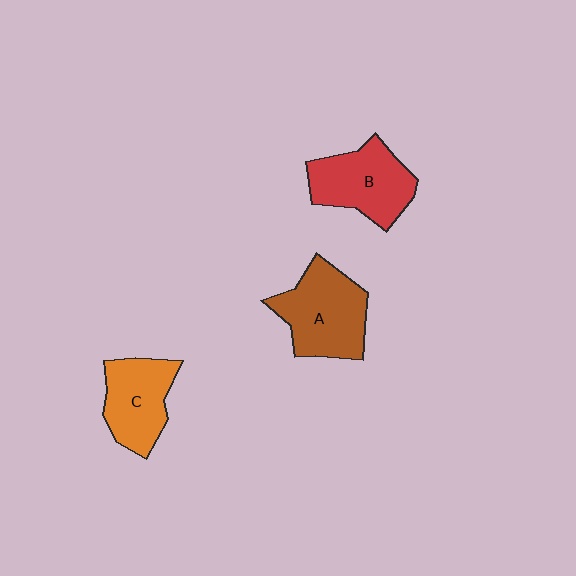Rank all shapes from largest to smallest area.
From largest to smallest: A (brown), B (red), C (orange).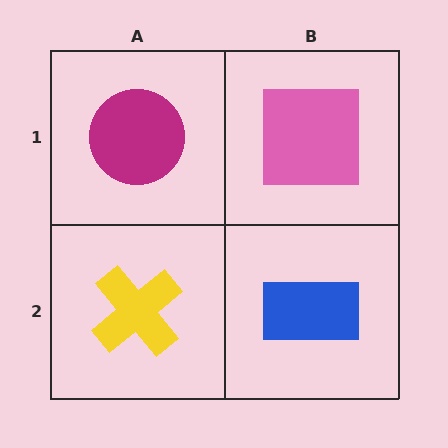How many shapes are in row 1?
2 shapes.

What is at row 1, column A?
A magenta circle.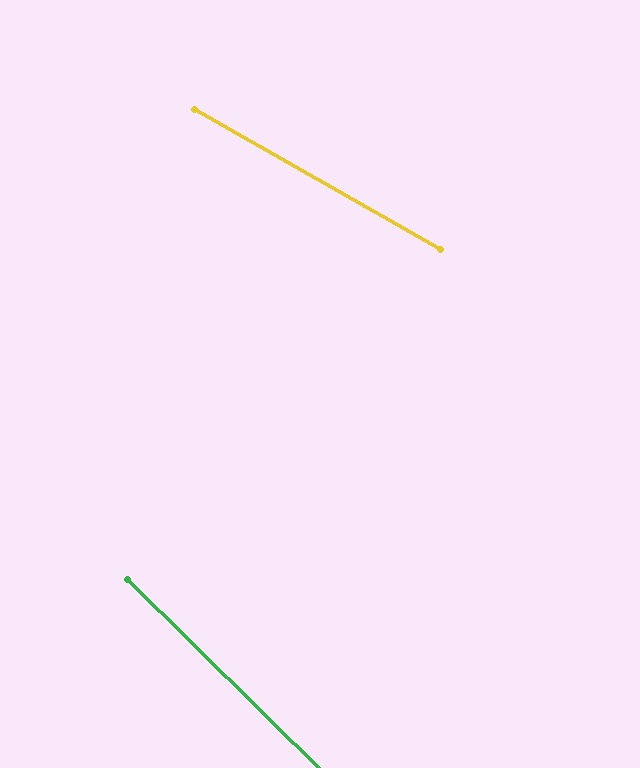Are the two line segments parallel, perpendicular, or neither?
Neither parallel nor perpendicular — they differ by about 15°.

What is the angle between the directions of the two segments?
Approximately 15 degrees.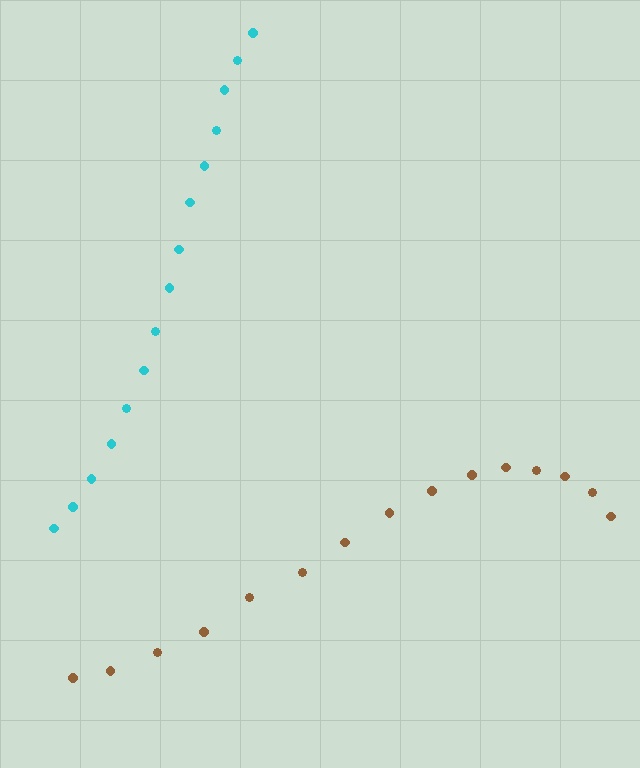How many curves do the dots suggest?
There are 2 distinct paths.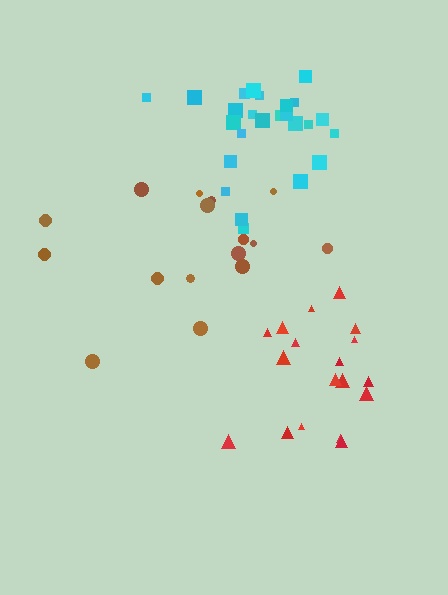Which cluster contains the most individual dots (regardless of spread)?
Cyan (25).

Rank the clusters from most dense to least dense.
cyan, red, brown.